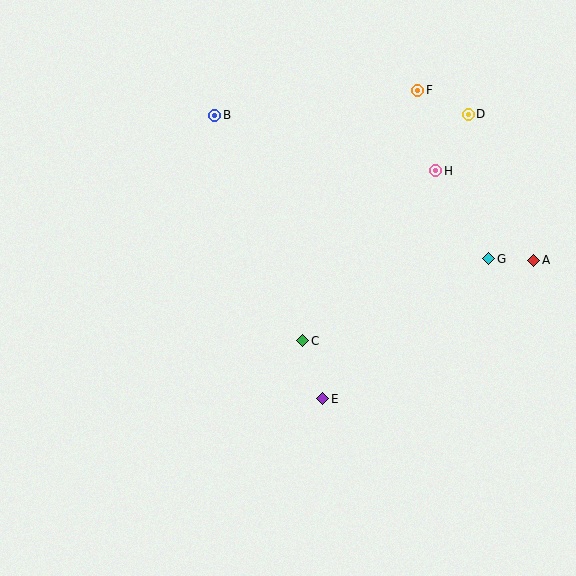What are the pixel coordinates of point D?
Point D is at (468, 114).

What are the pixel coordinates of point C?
Point C is at (303, 341).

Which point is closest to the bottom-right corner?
Point E is closest to the bottom-right corner.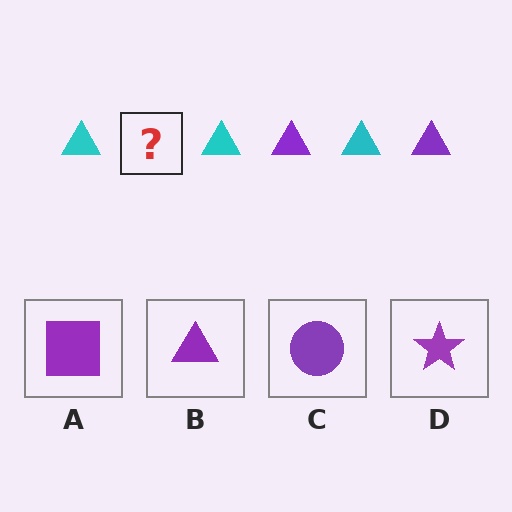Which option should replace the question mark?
Option B.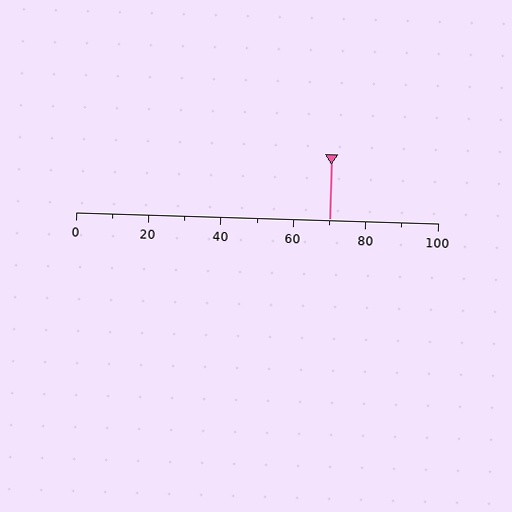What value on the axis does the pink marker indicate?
The marker indicates approximately 70.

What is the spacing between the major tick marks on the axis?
The major ticks are spaced 20 apart.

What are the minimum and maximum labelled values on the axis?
The axis runs from 0 to 100.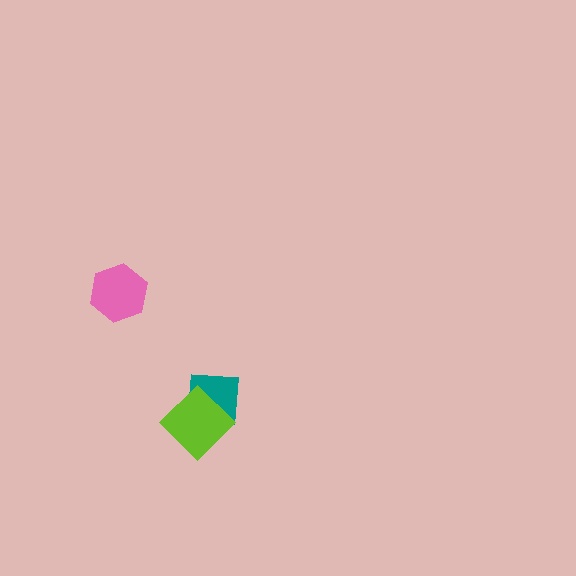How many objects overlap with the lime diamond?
1 object overlaps with the lime diamond.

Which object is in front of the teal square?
The lime diamond is in front of the teal square.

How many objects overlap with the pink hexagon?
0 objects overlap with the pink hexagon.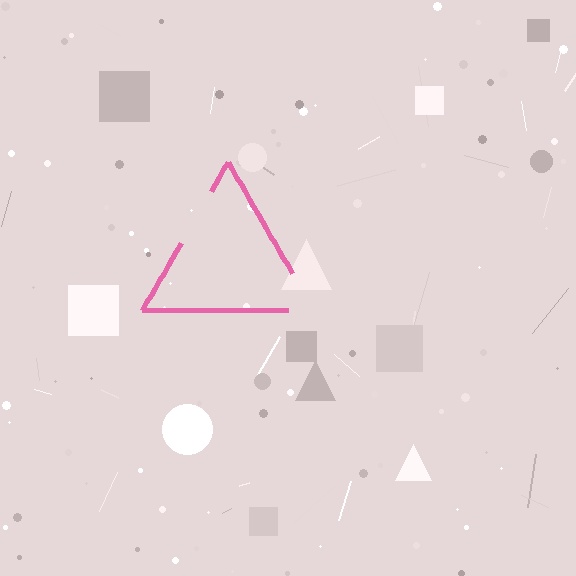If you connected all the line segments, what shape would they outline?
They would outline a triangle.